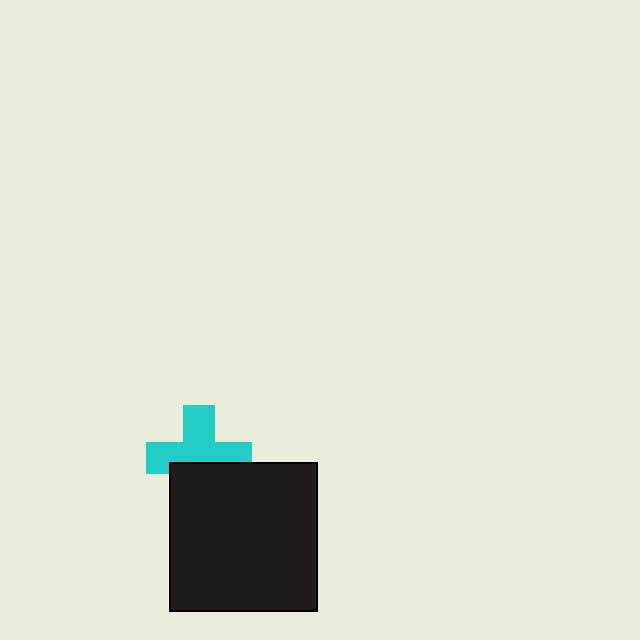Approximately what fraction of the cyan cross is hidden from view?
Roughly 38% of the cyan cross is hidden behind the black square.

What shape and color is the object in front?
The object in front is a black square.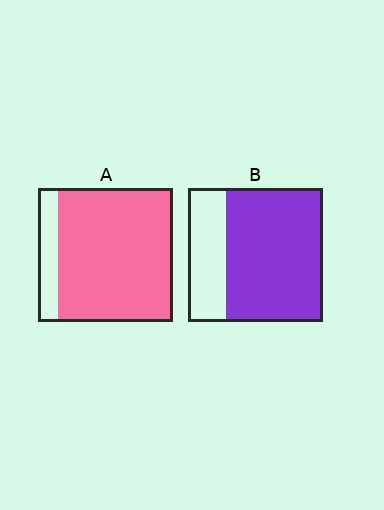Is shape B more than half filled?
Yes.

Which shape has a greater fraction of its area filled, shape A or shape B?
Shape A.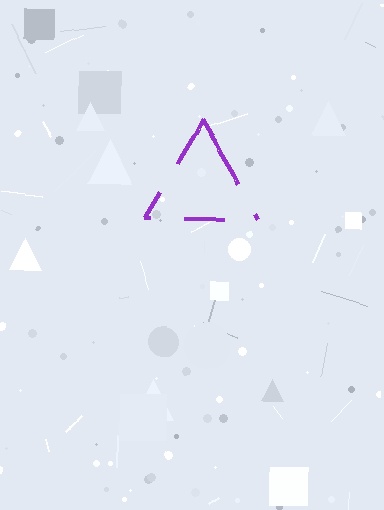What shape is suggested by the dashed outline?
The dashed outline suggests a triangle.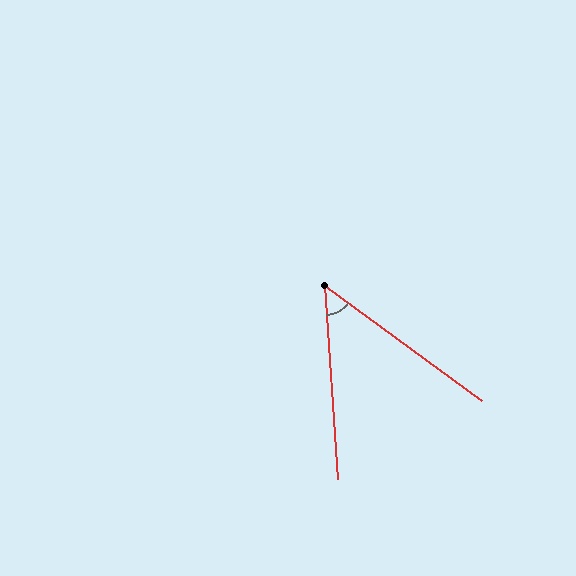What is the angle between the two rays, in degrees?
Approximately 50 degrees.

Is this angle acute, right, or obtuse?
It is acute.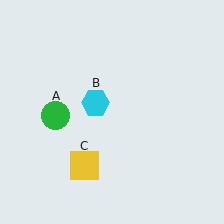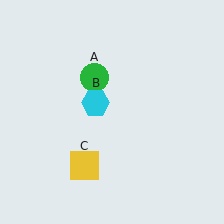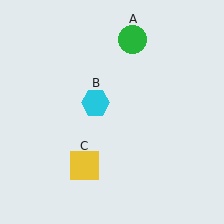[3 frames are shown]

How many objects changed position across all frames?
1 object changed position: green circle (object A).